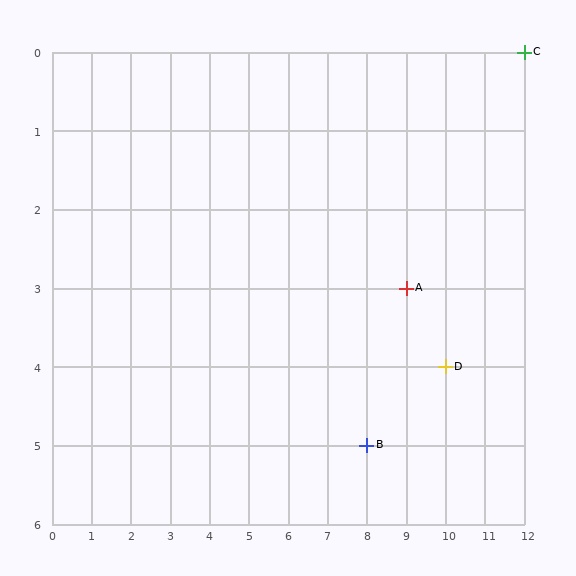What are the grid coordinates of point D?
Point D is at grid coordinates (10, 4).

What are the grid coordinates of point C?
Point C is at grid coordinates (12, 0).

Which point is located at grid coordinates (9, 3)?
Point A is at (9, 3).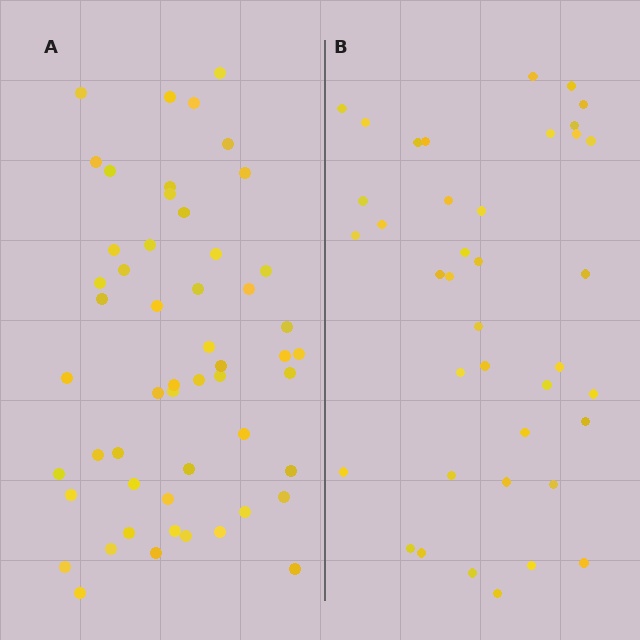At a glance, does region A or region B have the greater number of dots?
Region A (the left region) has more dots.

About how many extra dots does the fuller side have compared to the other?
Region A has approximately 15 more dots than region B.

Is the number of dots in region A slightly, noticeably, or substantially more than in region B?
Region A has noticeably more, but not dramatically so. The ratio is roughly 1.4 to 1.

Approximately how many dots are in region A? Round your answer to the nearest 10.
About 50 dots. (The exact count is 53, which rounds to 50.)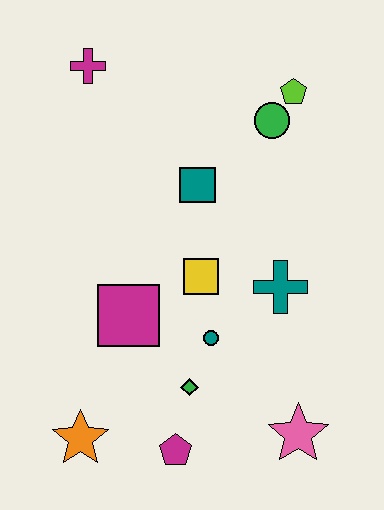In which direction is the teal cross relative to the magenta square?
The teal cross is to the right of the magenta square.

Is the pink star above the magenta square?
No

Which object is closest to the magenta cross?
The teal square is closest to the magenta cross.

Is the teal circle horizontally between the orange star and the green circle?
Yes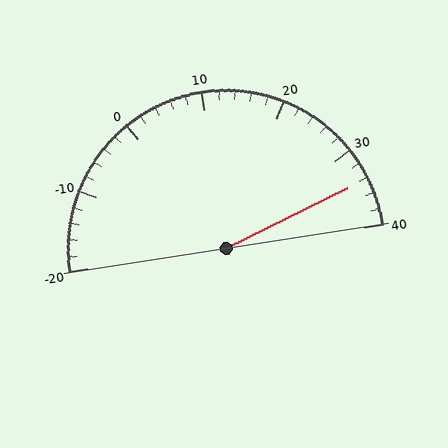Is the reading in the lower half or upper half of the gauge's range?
The reading is in the upper half of the range (-20 to 40).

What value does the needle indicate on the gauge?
The needle indicates approximately 34.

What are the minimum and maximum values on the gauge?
The gauge ranges from -20 to 40.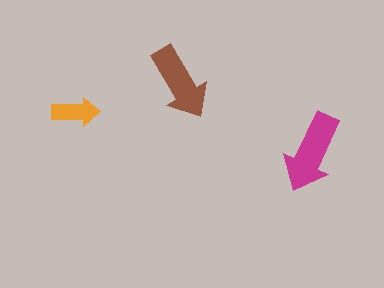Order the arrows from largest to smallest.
the magenta one, the brown one, the orange one.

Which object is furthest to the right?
The magenta arrow is rightmost.